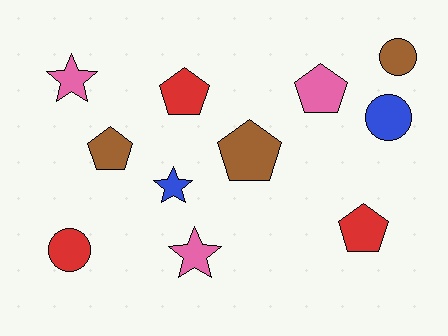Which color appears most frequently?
Red, with 3 objects.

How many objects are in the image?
There are 11 objects.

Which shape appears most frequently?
Pentagon, with 5 objects.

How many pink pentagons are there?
There is 1 pink pentagon.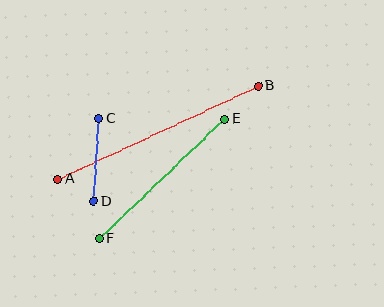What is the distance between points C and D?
The distance is approximately 83 pixels.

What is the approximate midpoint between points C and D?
The midpoint is at approximately (96, 160) pixels.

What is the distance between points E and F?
The distance is approximately 173 pixels.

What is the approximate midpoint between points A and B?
The midpoint is at approximately (158, 132) pixels.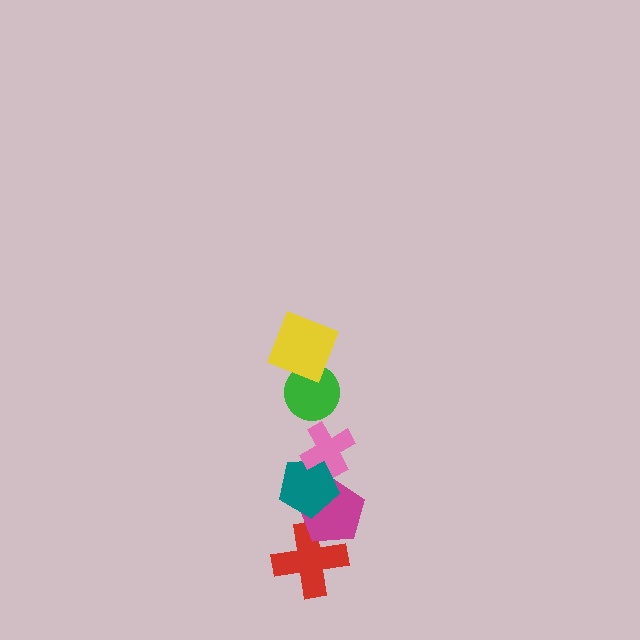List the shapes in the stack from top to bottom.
From top to bottom: the yellow square, the green circle, the pink cross, the teal pentagon, the magenta pentagon, the red cross.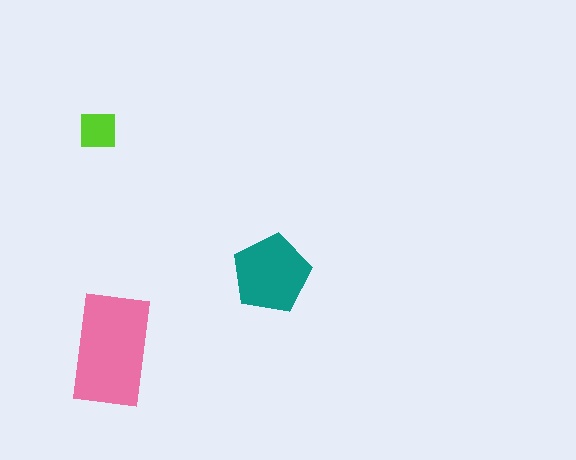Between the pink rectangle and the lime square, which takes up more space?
The pink rectangle.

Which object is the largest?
The pink rectangle.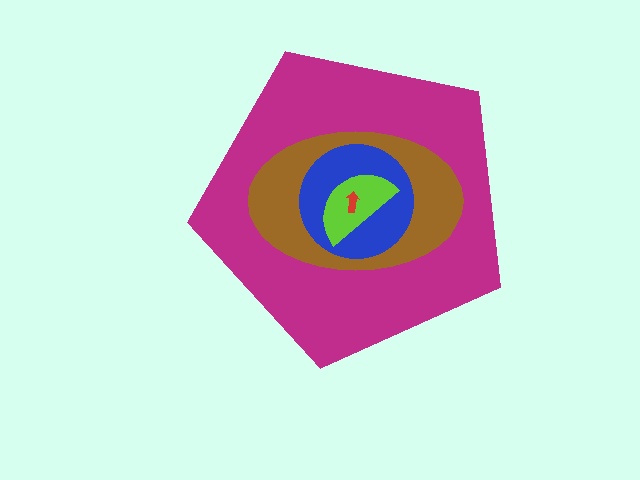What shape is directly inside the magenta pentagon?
The brown ellipse.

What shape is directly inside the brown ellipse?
The blue circle.